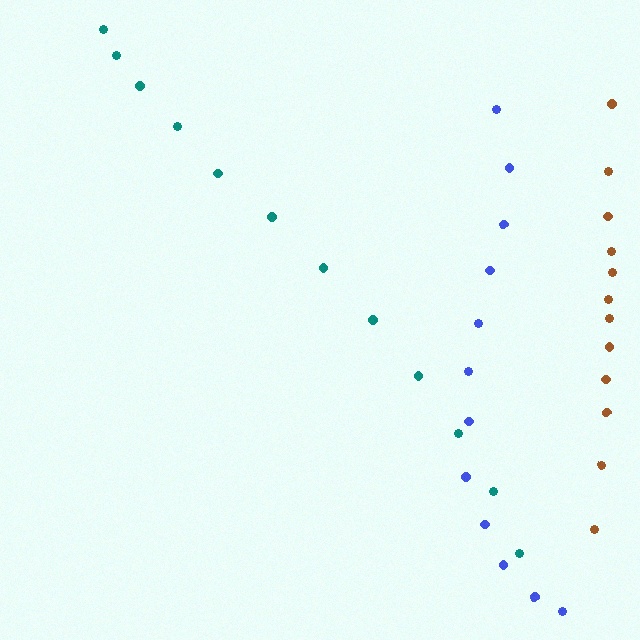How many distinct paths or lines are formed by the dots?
There are 3 distinct paths.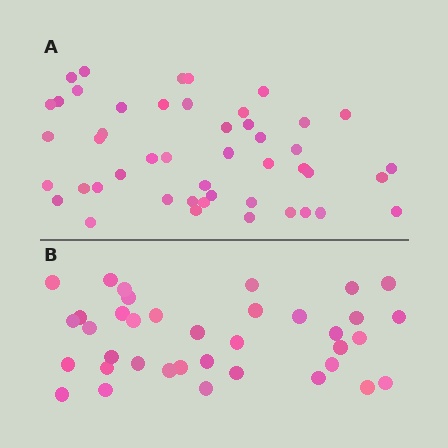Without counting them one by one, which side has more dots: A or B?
Region A (the top region) has more dots.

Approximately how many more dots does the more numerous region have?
Region A has roughly 10 or so more dots than region B.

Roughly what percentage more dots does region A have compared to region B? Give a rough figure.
About 25% more.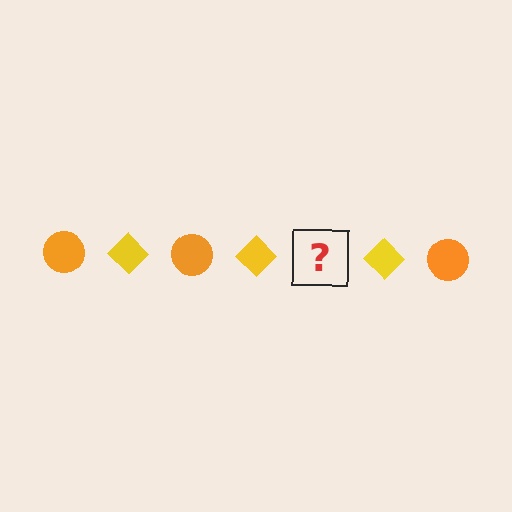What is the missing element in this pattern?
The missing element is an orange circle.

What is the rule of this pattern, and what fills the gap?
The rule is that the pattern alternates between orange circle and yellow diamond. The gap should be filled with an orange circle.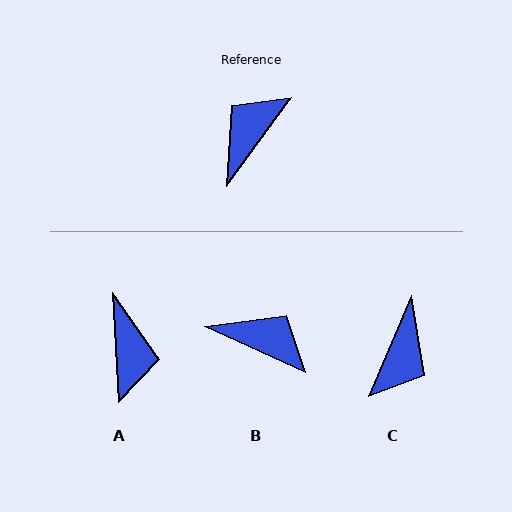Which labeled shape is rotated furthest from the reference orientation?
C, about 167 degrees away.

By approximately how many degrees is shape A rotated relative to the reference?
Approximately 141 degrees clockwise.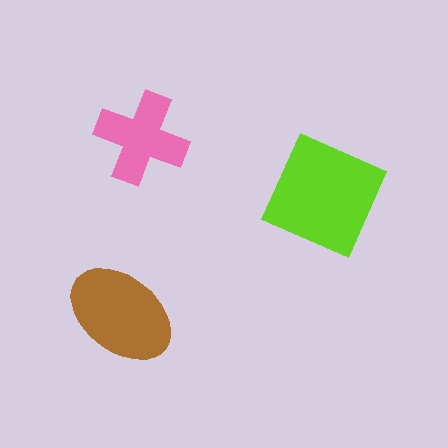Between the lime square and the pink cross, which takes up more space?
The lime square.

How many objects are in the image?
There are 3 objects in the image.